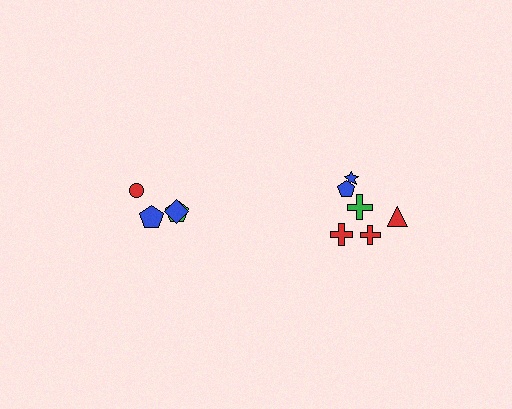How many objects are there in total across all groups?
There are 10 objects.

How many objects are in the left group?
There are 4 objects.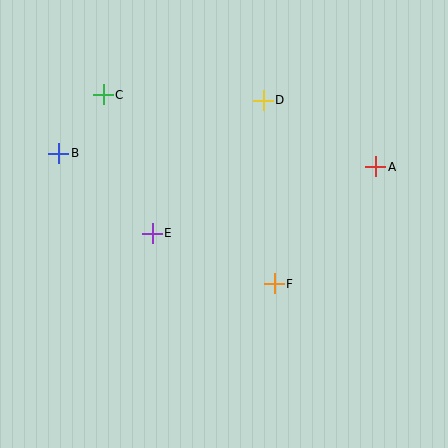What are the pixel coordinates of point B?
Point B is at (59, 153).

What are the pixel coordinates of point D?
Point D is at (263, 100).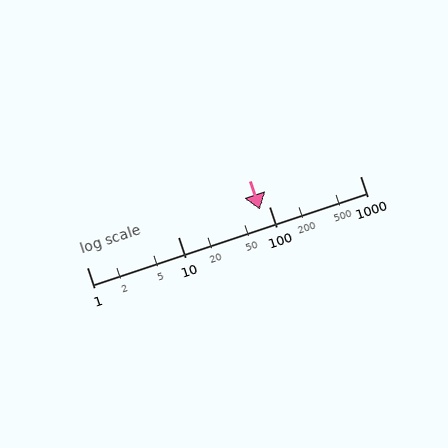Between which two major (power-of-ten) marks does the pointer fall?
The pointer is between 10 and 100.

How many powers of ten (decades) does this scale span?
The scale spans 3 decades, from 1 to 1000.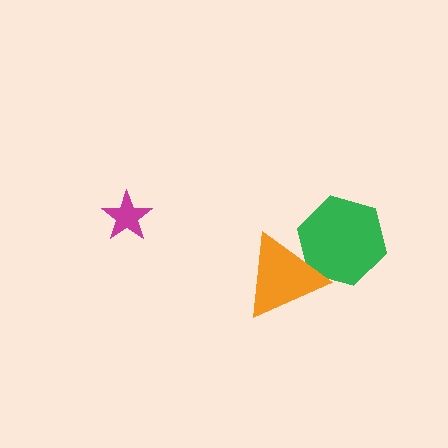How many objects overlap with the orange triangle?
1 object overlaps with the orange triangle.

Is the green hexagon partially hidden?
Yes, it is partially covered by another shape.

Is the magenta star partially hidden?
No, no other shape covers it.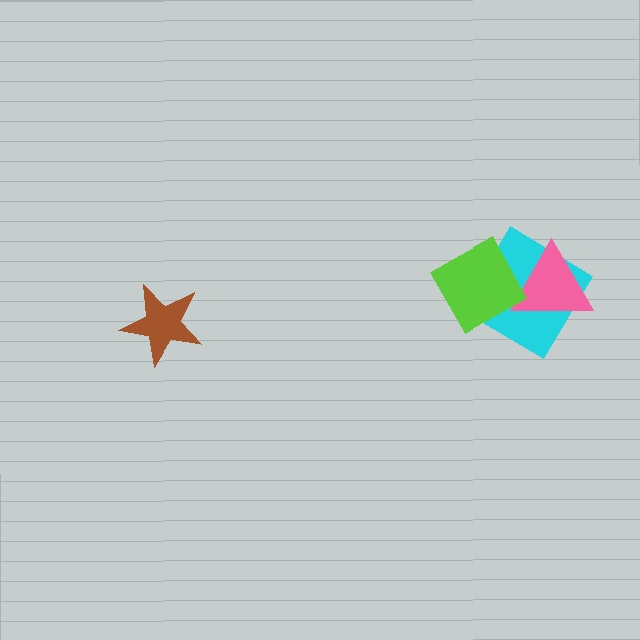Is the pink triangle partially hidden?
Yes, it is partially covered by another shape.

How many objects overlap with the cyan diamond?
2 objects overlap with the cyan diamond.